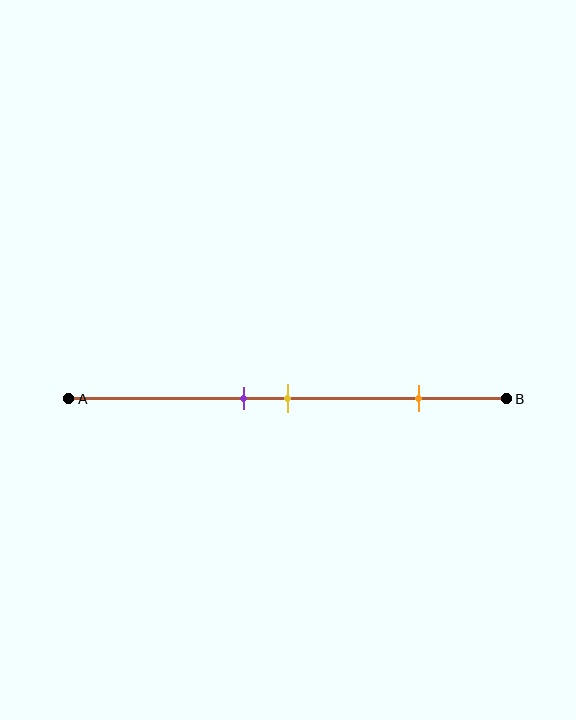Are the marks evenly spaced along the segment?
No, the marks are not evenly spaced.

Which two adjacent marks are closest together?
The purple and yellow marks are the closest adjacent pair.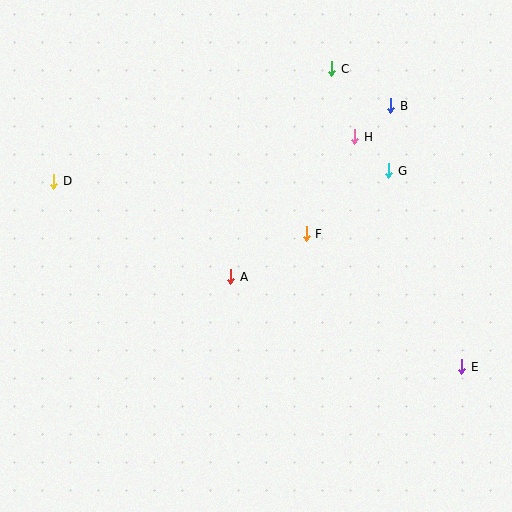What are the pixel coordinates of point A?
Point A is at (231, 277).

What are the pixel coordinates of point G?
Point G is at (389, 171).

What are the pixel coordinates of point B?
Point B is at (391, 106).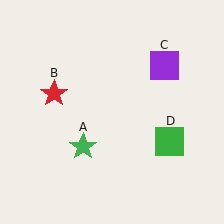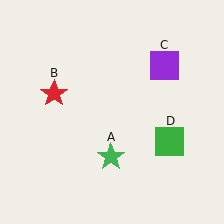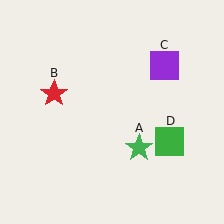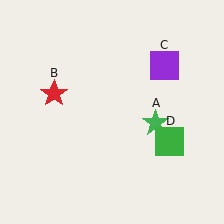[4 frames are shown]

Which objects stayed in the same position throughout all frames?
Red star (object B) and purple square (object C) and green square (object D) remained stationary.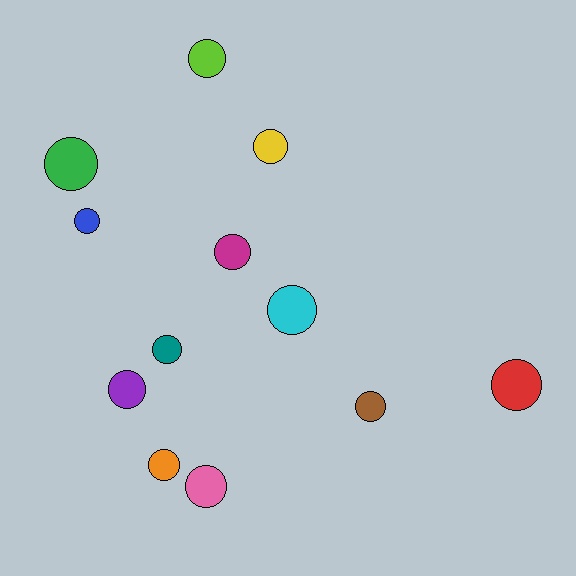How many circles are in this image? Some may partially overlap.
There are 12 circles.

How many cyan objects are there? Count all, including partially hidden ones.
There is 1 cyan object.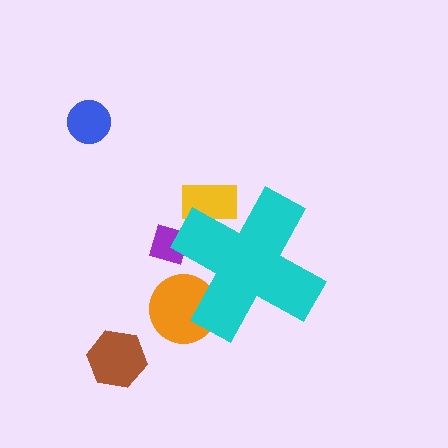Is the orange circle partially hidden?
Yes, the orange circle is partially hidden behind the cyan cross.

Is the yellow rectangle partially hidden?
Yes, the yellow rectangle is partially hidden behind the cyan cross.